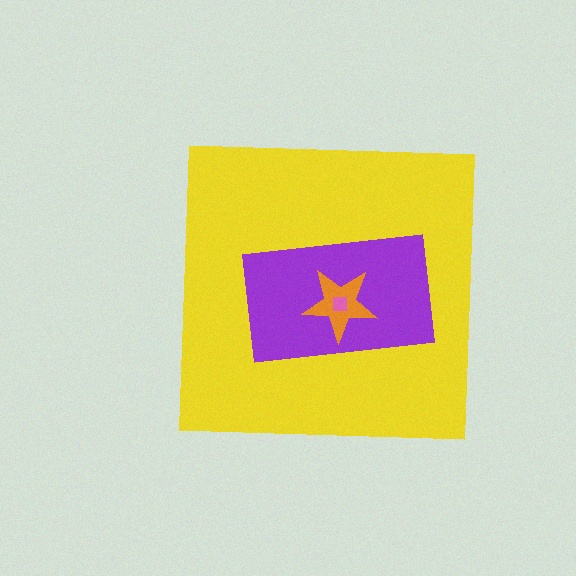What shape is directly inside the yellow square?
The purple rectangle.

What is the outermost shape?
The yellow square.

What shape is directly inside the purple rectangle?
The orange star.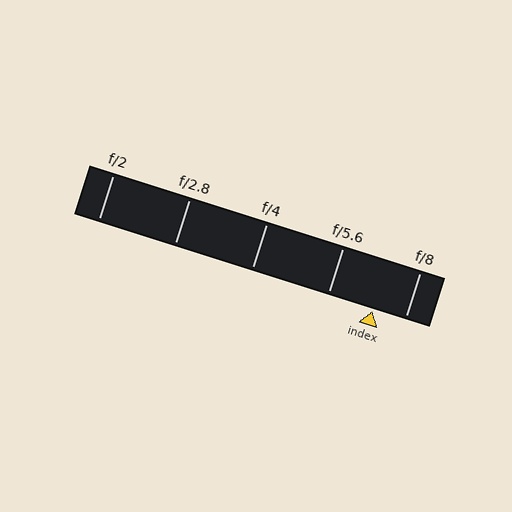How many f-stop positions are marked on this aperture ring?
There are 5 f-stop positions marked.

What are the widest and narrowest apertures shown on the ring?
The widest aperture shown is f/2 and the narrowest is f/8.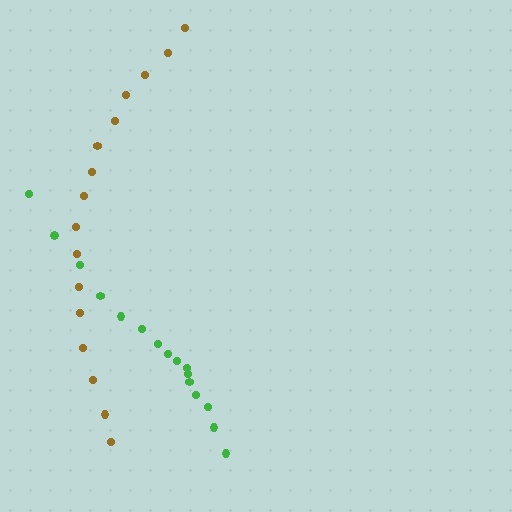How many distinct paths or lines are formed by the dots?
There are 2 distinct paths.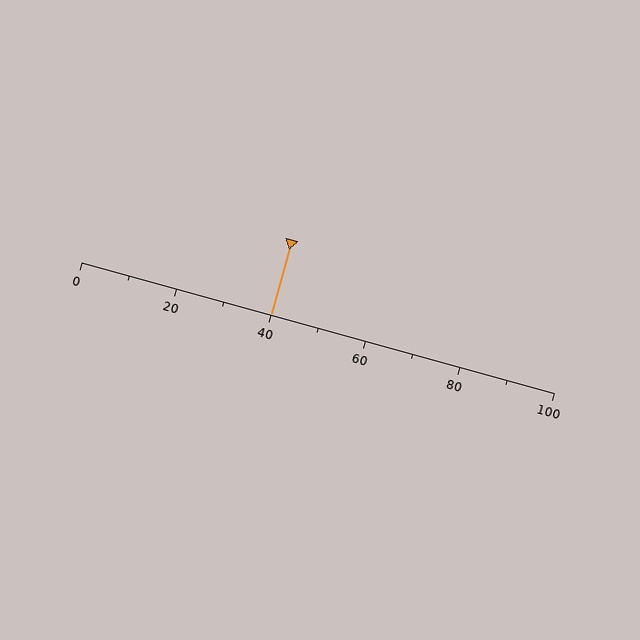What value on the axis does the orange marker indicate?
The marker indicates approximately 40.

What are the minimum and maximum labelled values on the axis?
The axis runs from 0 to 100.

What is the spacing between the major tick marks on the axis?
The major ticks are spaced 20 apart.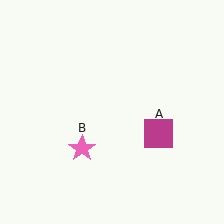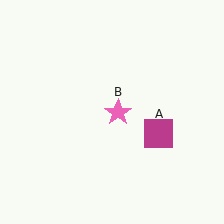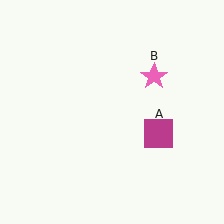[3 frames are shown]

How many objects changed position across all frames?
1 object changed position: pink star (object B).